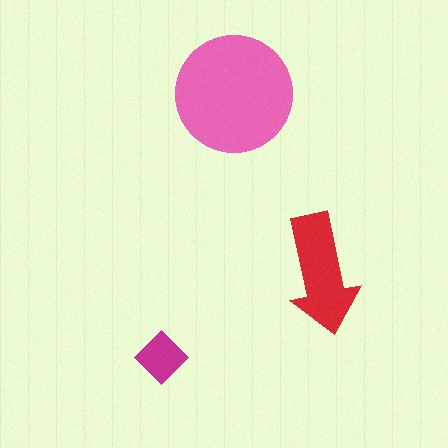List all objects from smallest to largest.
The magenta diamond, the red arrow, the pink circle.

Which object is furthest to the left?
The magenta diamond is leftmost.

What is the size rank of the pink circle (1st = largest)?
1st.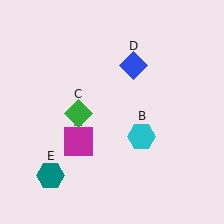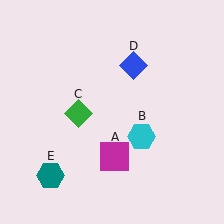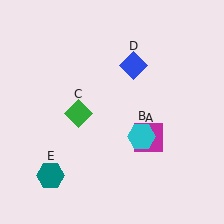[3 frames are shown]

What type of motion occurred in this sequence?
The magenta square (object A) rotated counterclockwise around the center of the scene.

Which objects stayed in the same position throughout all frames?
Cyan hexagon (object B) and green diamond (object C) and blue diamond (object D) and teal hexagon (object E) remained stationary.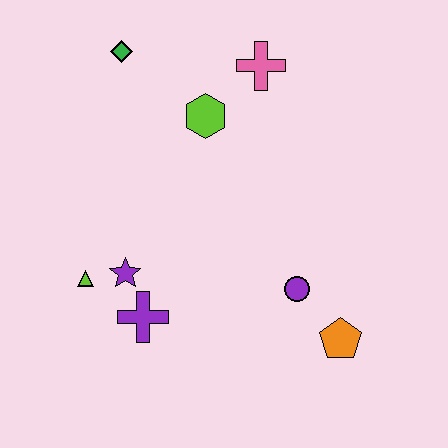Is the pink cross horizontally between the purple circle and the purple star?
Yes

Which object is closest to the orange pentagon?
The purple circle is closest to the orange pentagon.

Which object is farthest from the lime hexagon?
The orange pentagon is farthest from the lime hexagon.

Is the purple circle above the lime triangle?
No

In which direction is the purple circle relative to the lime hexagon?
The purple circle is below the lime hexagon.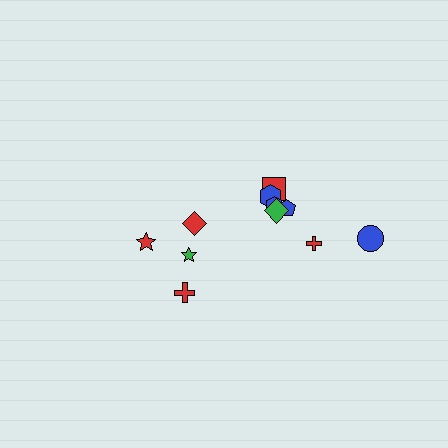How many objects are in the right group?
There are 7 objects.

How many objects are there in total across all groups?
There are 11 objects.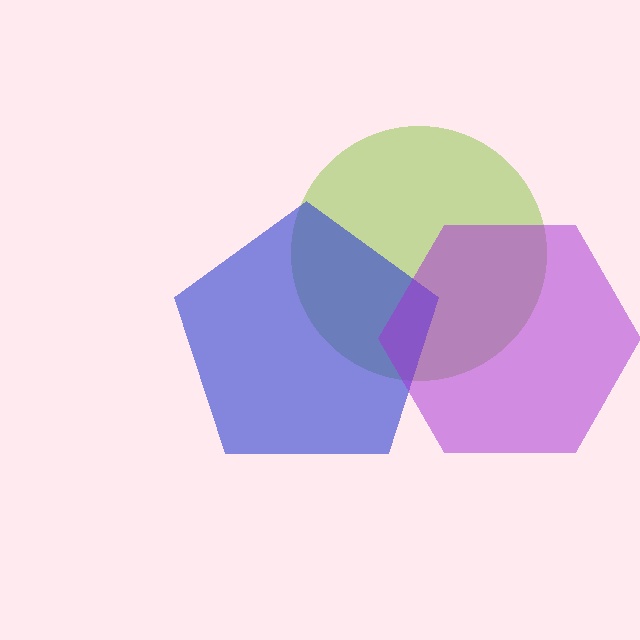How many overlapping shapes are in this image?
There are 3 overlapping shapes in the image.